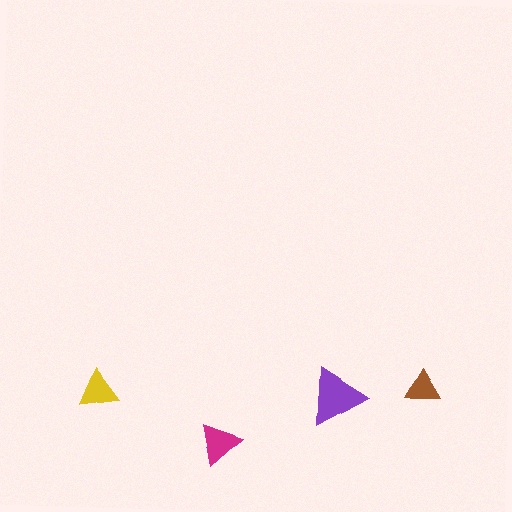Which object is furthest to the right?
The brown triangle is rightmost.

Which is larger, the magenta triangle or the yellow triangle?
The magenta one.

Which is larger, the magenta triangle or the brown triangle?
The magenta one.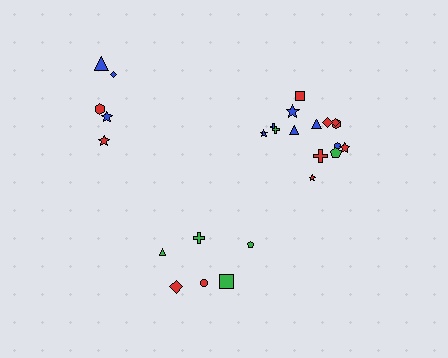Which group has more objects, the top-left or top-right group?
The top-right group.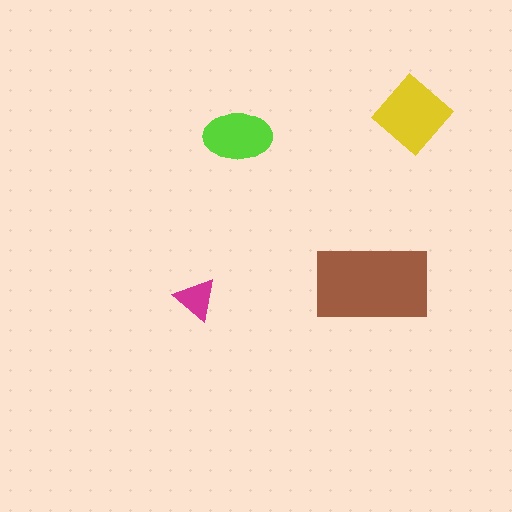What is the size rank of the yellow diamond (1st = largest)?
2nd.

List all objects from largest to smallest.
The brown rectangle, the yellow diamond, the lime ellipse, the magenta triangle.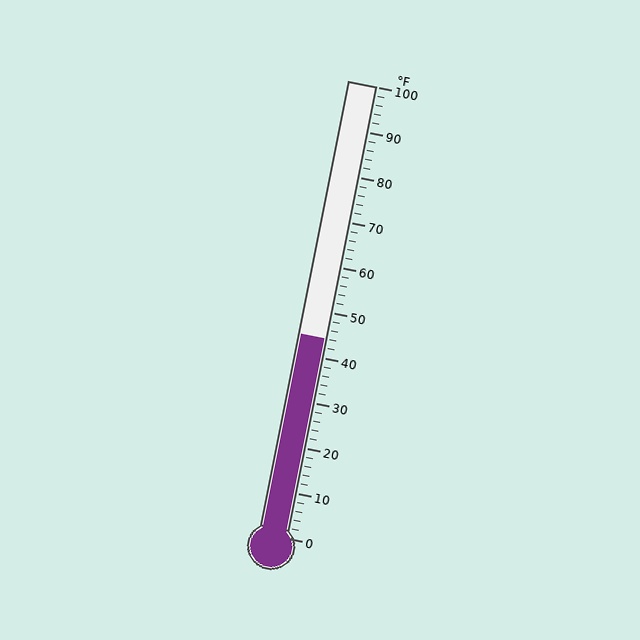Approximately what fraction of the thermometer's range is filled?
The thermometer is filled to approximately 45% of its range.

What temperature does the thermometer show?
The thermometer shows approximately 44°F.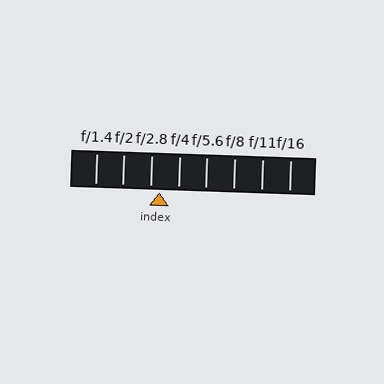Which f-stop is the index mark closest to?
The index mark is closest to f/2.8.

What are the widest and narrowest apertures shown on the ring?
The widest aperture shown is f/1.4 and the narrowest is f/16.